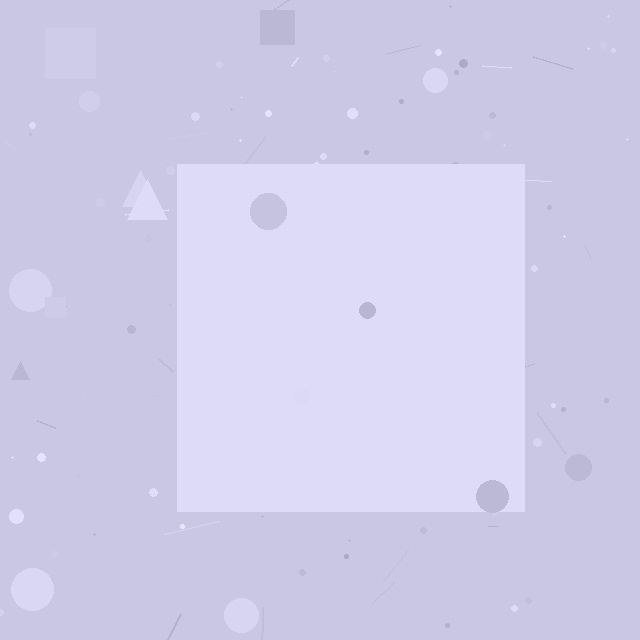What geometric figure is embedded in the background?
A square is embedded in the background.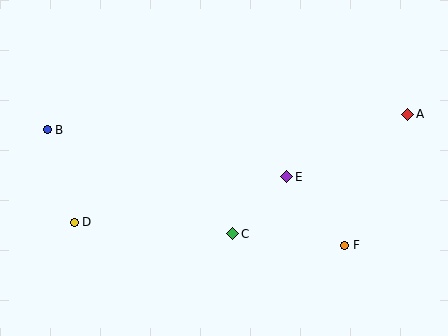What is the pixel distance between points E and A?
The distance between E and A is 136 pixels.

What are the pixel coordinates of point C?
Point C is at (233, 234).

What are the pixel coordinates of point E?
Point E is at (287, 177).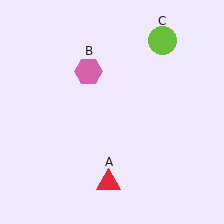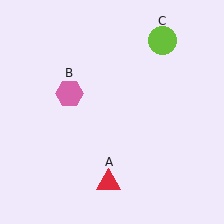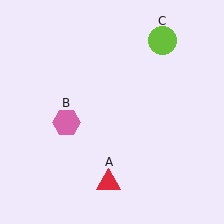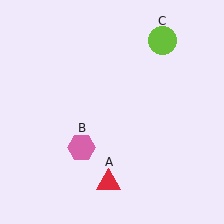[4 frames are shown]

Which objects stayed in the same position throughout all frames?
Red triangle (object A) and lime circle (object C) remained stationary.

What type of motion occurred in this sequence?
The pink hexagon (object B) rotated counterclockwise around the center of the scene.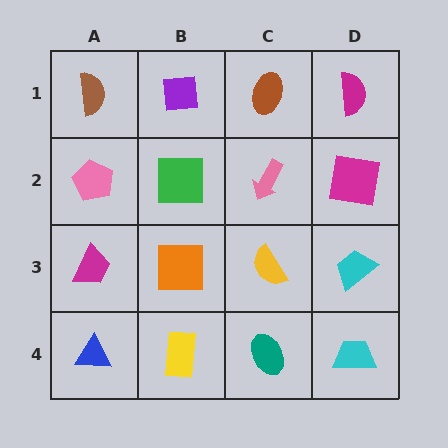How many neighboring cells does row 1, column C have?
3.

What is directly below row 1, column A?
A pink pentagon.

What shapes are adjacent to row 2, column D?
A magenta semicircle (row 1, column D), a cyan trapezoid (row 3, column D), a pink arrow (row 2, column C).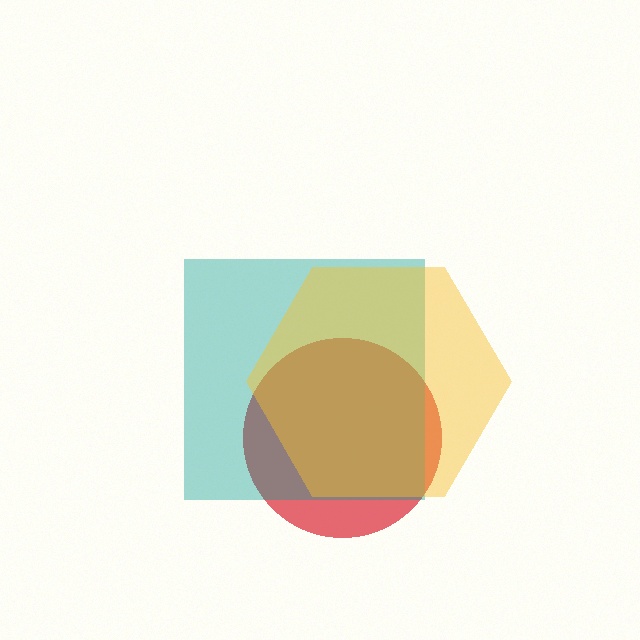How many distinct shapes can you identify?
There are 3 distinct shapes: a red circle, a teal square, a yellow hexagon.